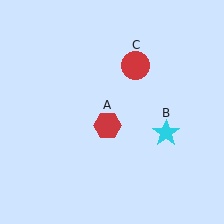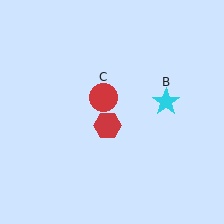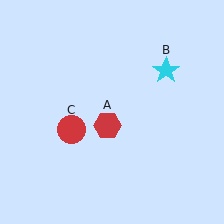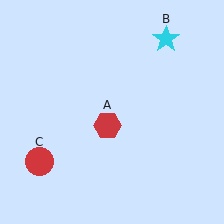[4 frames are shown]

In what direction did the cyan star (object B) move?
The cyan star (object B) moved up.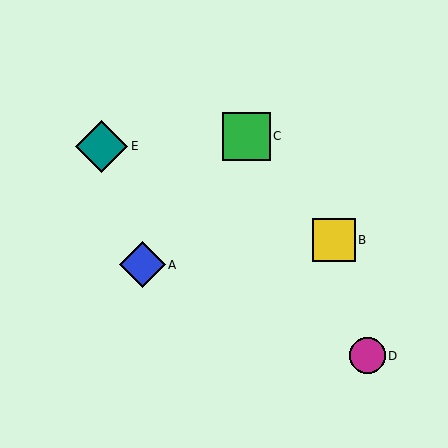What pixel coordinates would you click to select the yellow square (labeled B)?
Click at (334, 240) to select the yellow square B.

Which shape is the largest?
The teal diamond (labeled E) is the largest.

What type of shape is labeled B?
Shape B is a yellow square.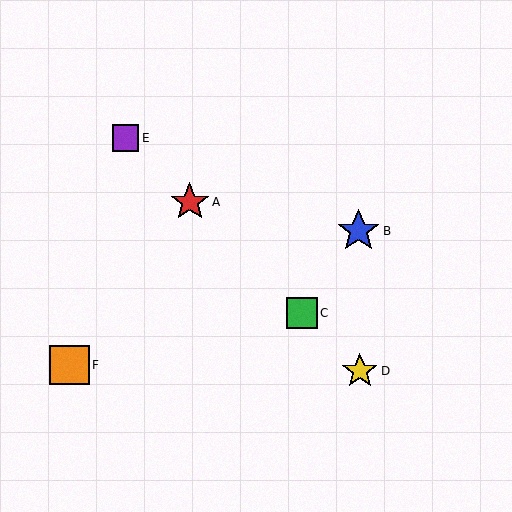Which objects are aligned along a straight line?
Objects A, C, D, E are aligned along a straight line.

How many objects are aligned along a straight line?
4 objects (A, C, D, E) are aligned along a straight line.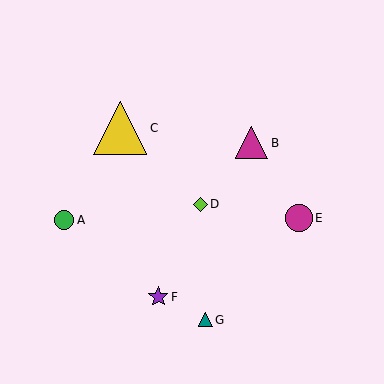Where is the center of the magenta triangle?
The center of the magenta triangle is at (252, 143).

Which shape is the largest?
The yellow triangle (labeled C) is the largest.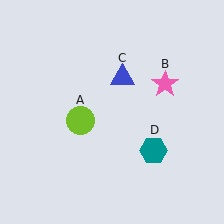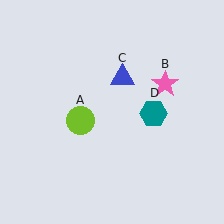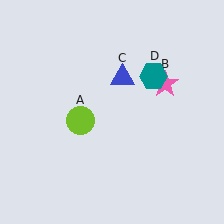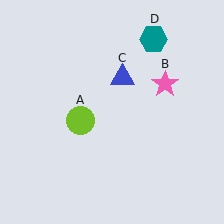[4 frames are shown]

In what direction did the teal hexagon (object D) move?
The teal hexagon (object D) moved up.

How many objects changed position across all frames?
1 object changed position: teal hexagon (object D).